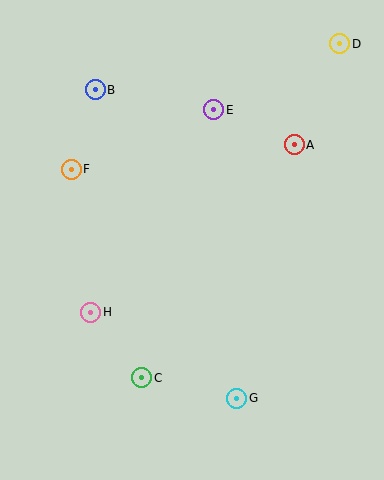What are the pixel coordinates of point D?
Point D is at (340, 44).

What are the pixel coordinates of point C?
Point C is at (142, 378).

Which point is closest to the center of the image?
Point H at (91, 312) is closest to the center.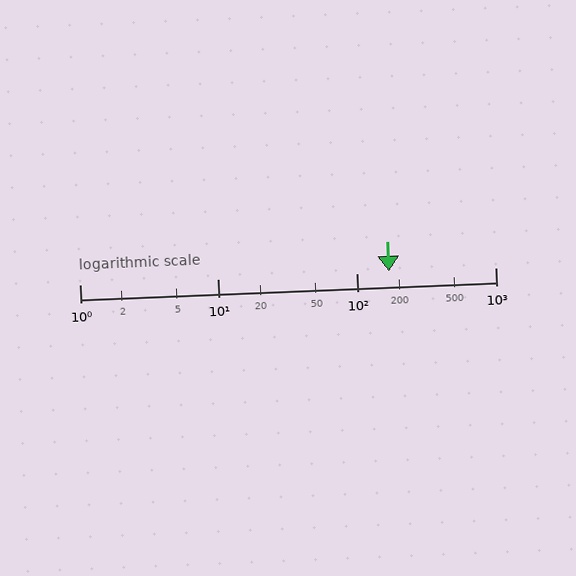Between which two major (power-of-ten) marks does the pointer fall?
The pointer is between 100 and 1000.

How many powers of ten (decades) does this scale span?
The scale spans 3 decades, from 1 to 1000.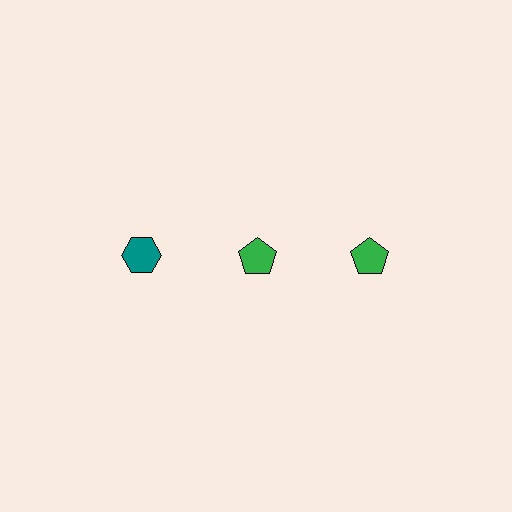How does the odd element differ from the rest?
It differs in both color (teal instead of green) and shape (hexagon instead of pentagon).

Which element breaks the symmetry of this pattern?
The teal hexagon in the top row, leftmost column breaks the symmetry. All other shapes are green pentagons.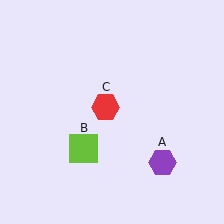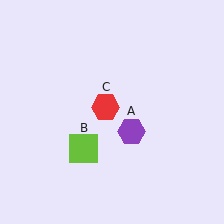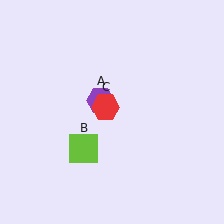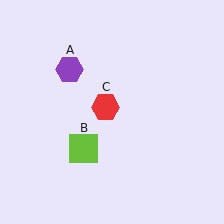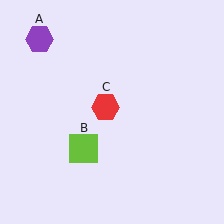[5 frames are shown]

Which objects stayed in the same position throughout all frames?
Lime square (object B) and red hexagon (object C) remained stationary.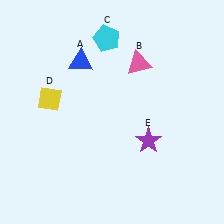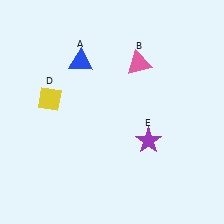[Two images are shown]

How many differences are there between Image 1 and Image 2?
There is 1 difference between the two images.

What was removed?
The cyan pentagon (C) was removed in Image 2.